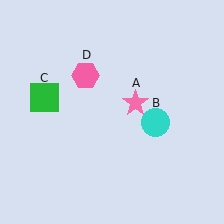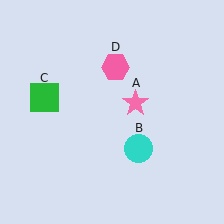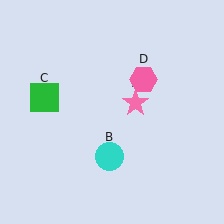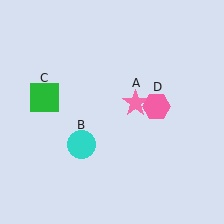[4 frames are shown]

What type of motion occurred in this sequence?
The cyan circle (object B), pink hexagon (object D) rotated clockwise around the center of the scene.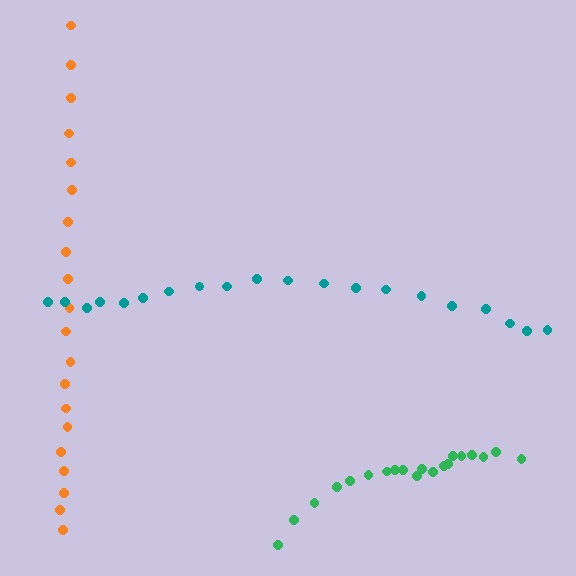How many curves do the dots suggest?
There are 3 distinct paths.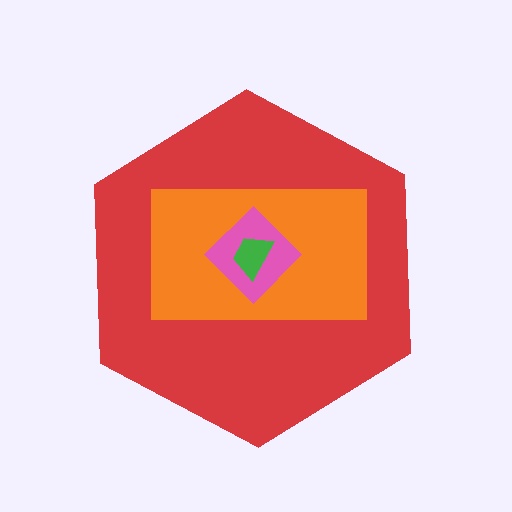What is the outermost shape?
The red hexagon.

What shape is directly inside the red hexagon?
The orange rectangle.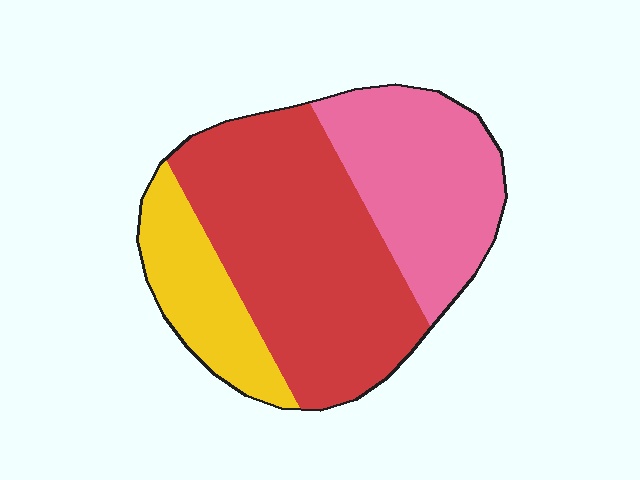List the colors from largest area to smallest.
From largest to smallest: red, pink, yellow.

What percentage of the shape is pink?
Pink covers roughly 30% of the shape.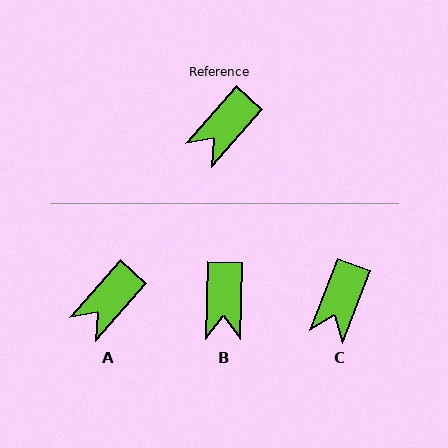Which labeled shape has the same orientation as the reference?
A.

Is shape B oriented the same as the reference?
No, it is off by about 41 degrees.